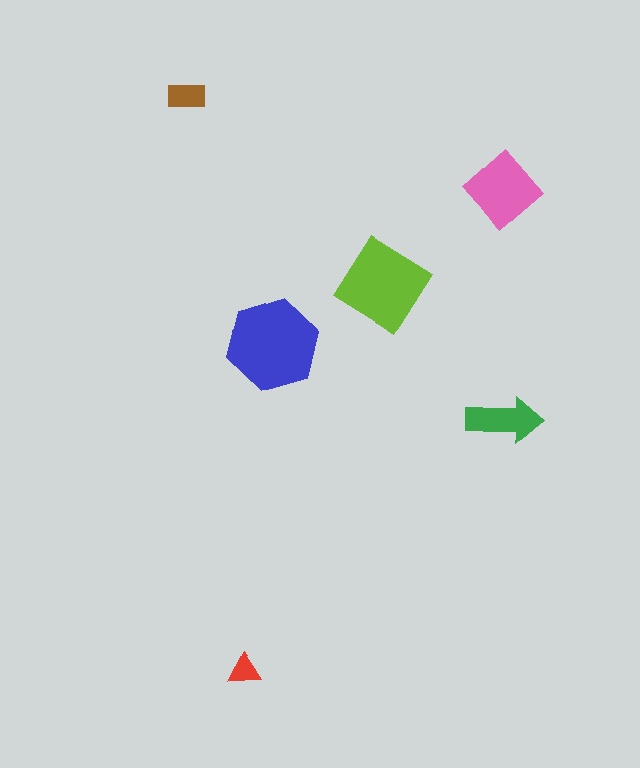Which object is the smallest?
The red triangle.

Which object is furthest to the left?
The brown rectangle is leftmost.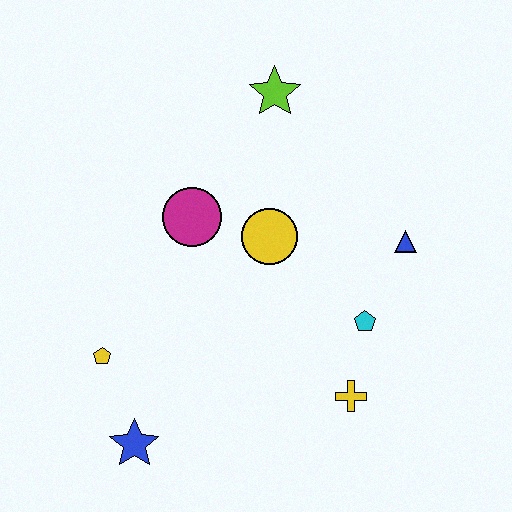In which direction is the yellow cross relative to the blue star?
The yellow cross is to the right of the blue star.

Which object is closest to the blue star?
The yellow pentagon is closest to the blue star.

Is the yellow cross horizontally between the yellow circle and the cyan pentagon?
Yes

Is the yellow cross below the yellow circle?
Yes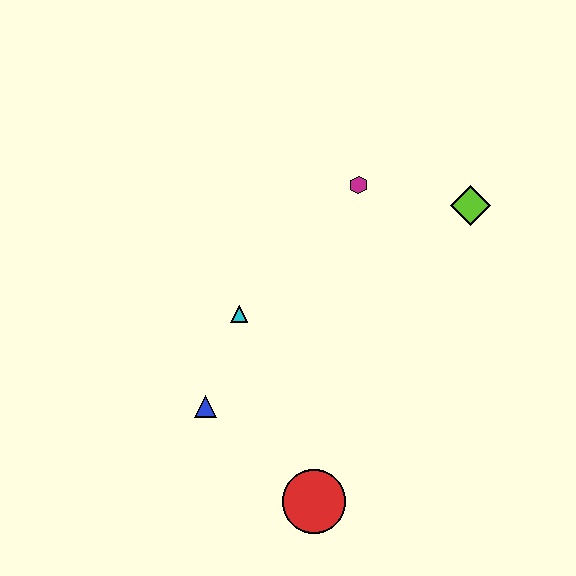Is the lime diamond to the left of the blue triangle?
No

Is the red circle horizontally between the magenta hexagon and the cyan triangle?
Yes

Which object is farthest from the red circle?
The lime diamond is farthest from the red circle.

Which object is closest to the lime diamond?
The magenta hexagon is closest to the lime diamond.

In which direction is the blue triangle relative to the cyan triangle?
The blue triangle is below the cyan triangle.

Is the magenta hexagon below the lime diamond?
No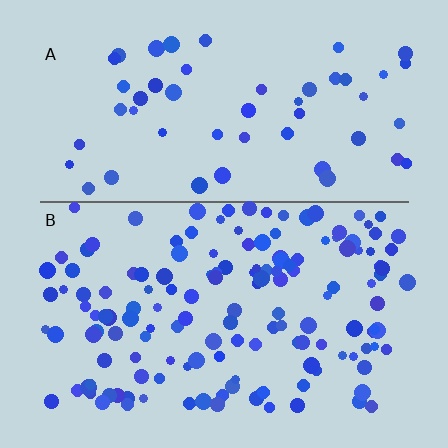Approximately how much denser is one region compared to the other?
Approximately 2.8× — region B over region A.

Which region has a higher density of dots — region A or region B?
B (the bottom).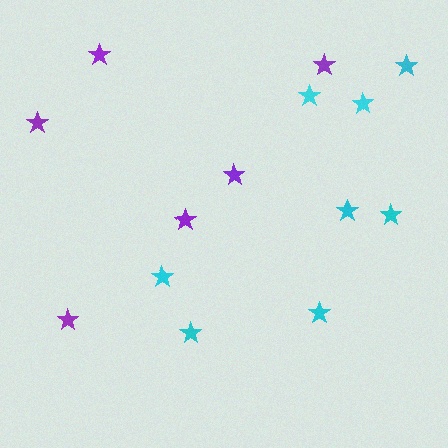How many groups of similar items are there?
There are 2 groups: one group of purple stars (6) and one group of cyan stars (8).